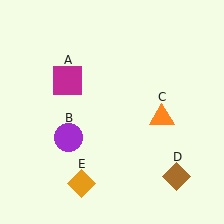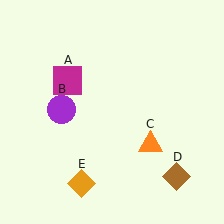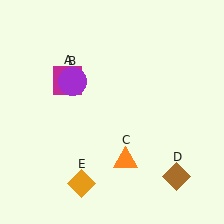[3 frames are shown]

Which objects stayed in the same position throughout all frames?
Magenta square (object A) and brown diamond (object D) and orange diamond (object E) remained stationary.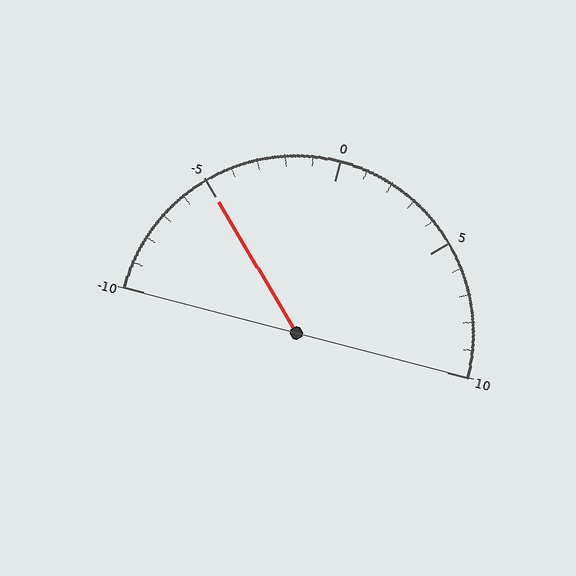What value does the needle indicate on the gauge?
The needle indicates approximately -5.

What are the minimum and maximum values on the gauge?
The gauge ranges from -10 to 10.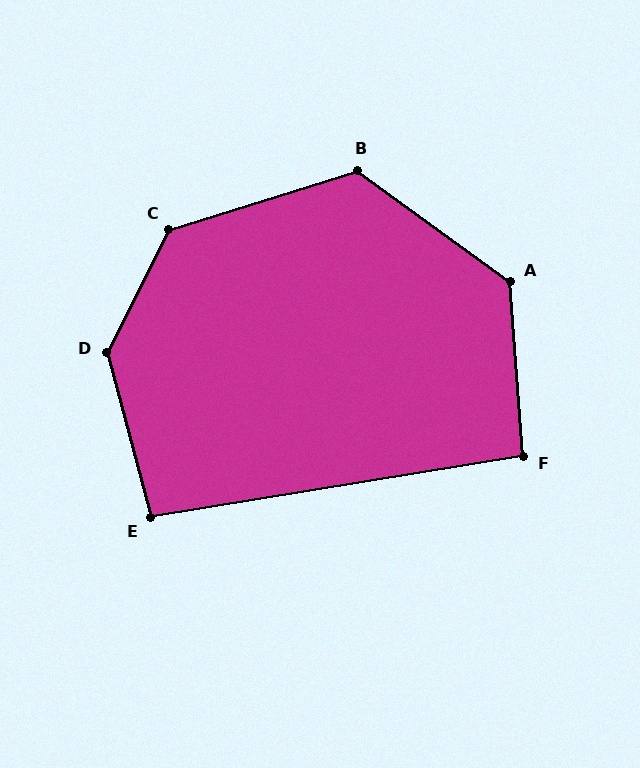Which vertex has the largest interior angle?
D, at approximately 138 degrees.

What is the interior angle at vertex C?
Approximately 134 degrees (obtuse).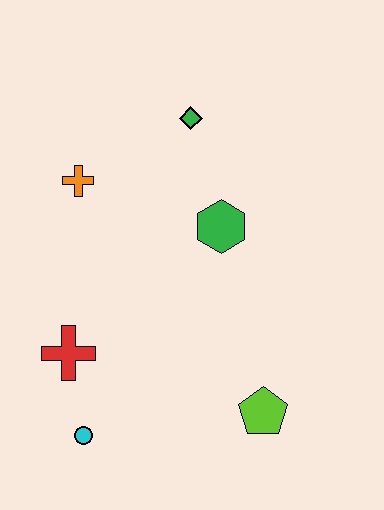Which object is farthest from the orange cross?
The lime pentagon is farthest from the orange cross.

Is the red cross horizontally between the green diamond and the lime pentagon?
No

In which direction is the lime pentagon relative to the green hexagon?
The lime pentagon is below the green hexagon.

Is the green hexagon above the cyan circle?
Yes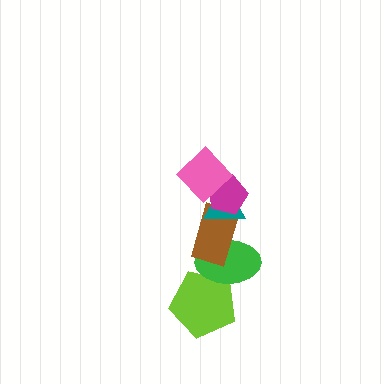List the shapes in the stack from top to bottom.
From top to bottom: the pink diamond, the magenta pentagon, the teal triangle, the brown rectangle, the green ellipse, the lime pentagon.